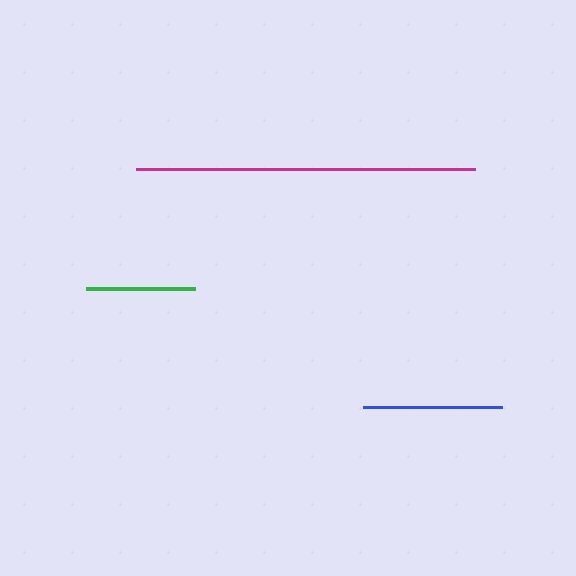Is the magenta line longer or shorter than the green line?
The magenta line is longer than the green line.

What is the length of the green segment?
The green segment is approximately 109 pixels long.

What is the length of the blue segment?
The blue segment is approximately 139 pixels long.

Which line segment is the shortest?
The green line is the shortest at approximately 109 pixels.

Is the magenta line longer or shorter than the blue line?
The magenta line is longer than the blue line.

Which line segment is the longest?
The magenta line is the longest at approximately 339 pixels.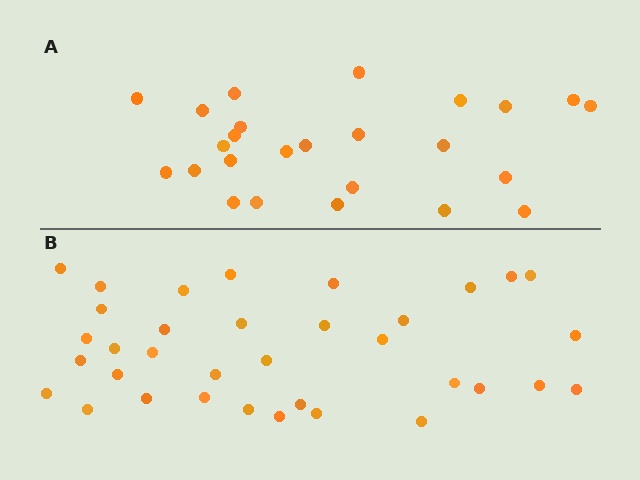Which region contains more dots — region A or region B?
Region B (the bottom region) has more dots.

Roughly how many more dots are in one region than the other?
Region B has roughly 10 or so more dots than region A.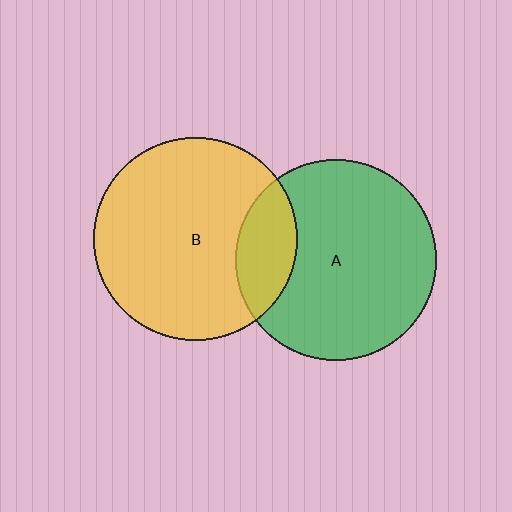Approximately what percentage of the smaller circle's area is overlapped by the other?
Approximately 20%.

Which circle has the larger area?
Circle B (yellow).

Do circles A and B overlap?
Yes.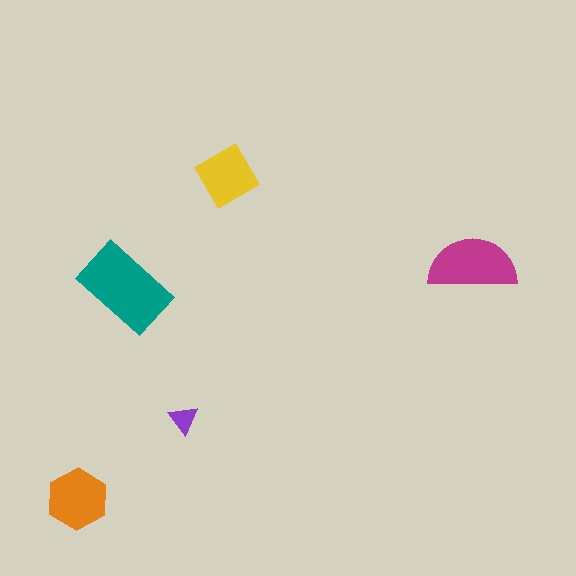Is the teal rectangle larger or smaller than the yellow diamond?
Larger.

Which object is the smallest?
The purple triangle.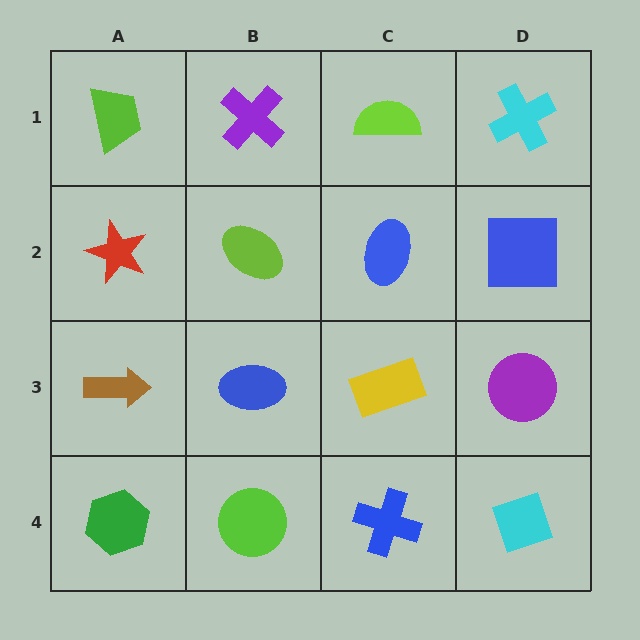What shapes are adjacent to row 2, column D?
A cyan cross (row 1, column D), a purple circle (row 3, column D), a blue ellipse (row 2, column C).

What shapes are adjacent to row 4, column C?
A yellow rectangle (row 3, column C), a lime circle (row 4, column B), a cyan diamond (row 4, column D).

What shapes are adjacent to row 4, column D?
A purple circle (row 3, column D), a blue cross (row 4, column C).